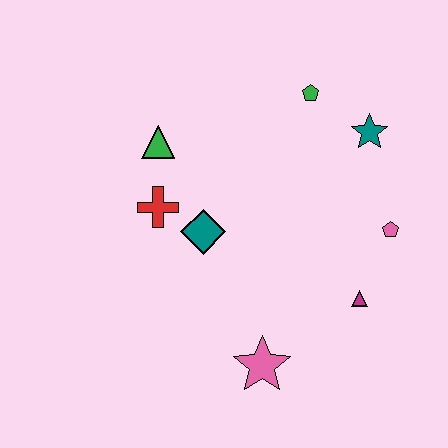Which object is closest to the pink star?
The magenta triangle is closest to the pink star.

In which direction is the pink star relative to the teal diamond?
The pink star is below the teal diamond.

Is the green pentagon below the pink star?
No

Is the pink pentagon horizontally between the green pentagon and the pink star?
No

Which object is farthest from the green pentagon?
The pink star is farthest from the green pentagon.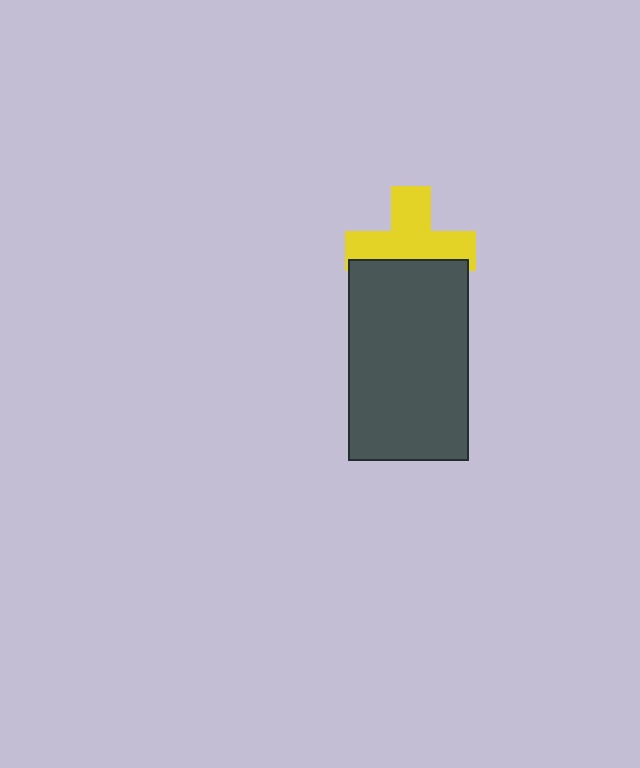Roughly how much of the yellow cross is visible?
About half of it is visible (roughly 63%).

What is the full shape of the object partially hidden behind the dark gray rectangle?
The partially hidden object is a yellow cross.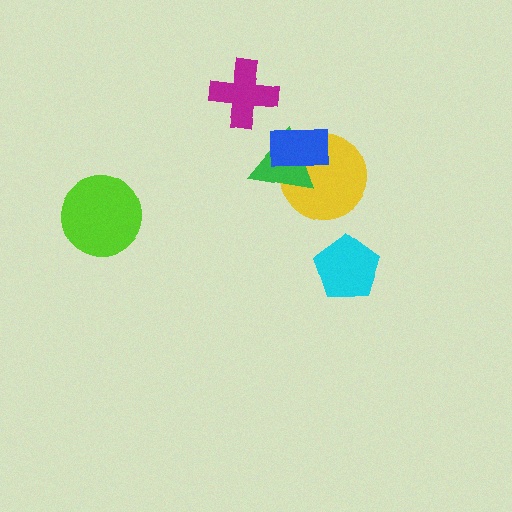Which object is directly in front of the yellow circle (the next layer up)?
The green triangle is directly in front of the yellow circle.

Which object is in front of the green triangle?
The blue rectangle is in front of the green triangle.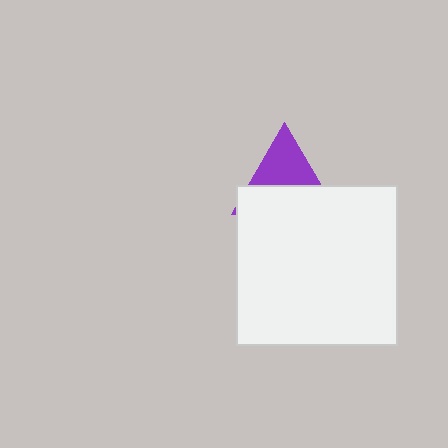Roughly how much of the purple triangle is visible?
About half of it is visible (roughly 47%).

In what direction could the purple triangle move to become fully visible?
The purple triangle could move up. That would shift it out from behind the white square entirely.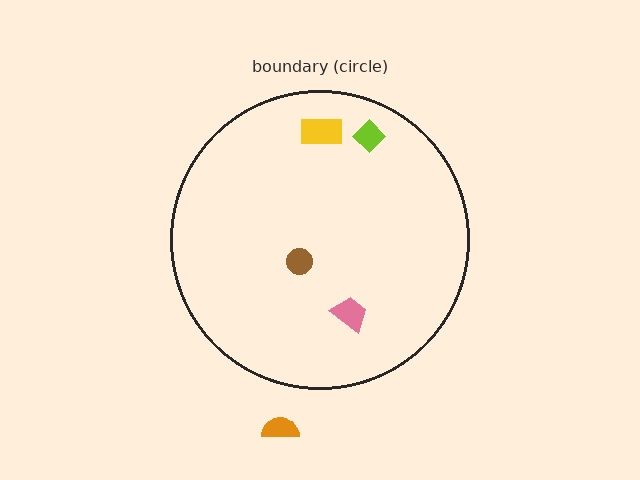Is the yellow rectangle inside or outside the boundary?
Inside.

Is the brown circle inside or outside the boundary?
Inside.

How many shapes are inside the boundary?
4 inside, 1 outside.